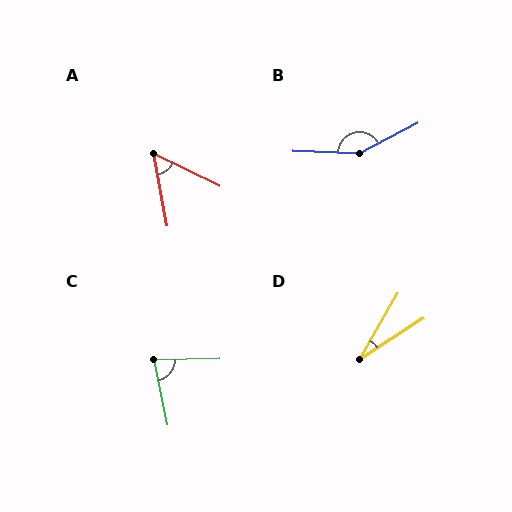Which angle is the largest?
B, at approximately 150 degrees.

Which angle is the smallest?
D, at approximately 27 degrees.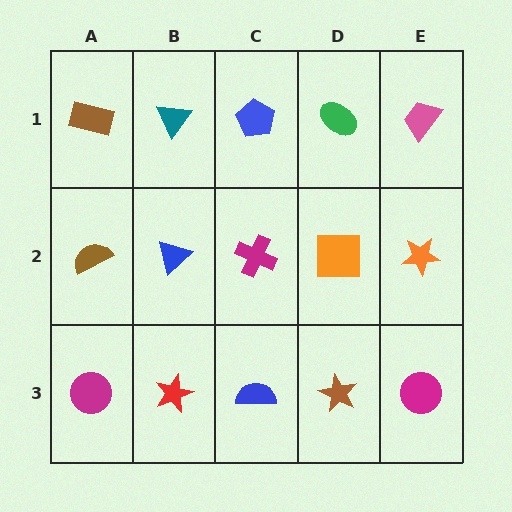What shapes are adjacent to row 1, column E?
An orange star (row 2, column E), a green ellipse (row 1, column D).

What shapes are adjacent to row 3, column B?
A blue triangle (row 2, column B), a magenta circle (row 3, column A), a blue semicircle (row 3, column C).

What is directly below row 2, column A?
A magenta circle.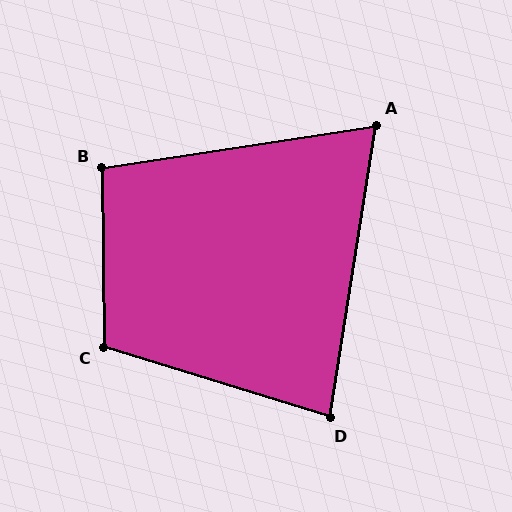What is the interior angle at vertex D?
Approximately 82 degrees (acute).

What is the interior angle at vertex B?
Approximately 98 degrees (obtuse).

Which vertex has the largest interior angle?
C, at approximately 108 degrees.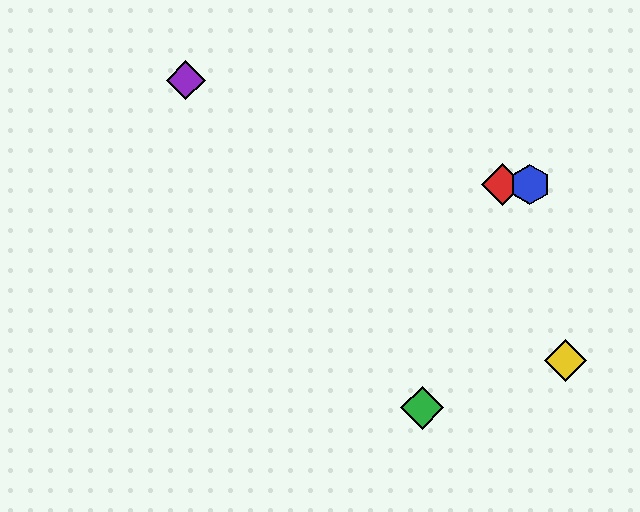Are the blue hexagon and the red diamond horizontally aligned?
Yes, both are at y≈185.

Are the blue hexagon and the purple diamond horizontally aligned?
No, the blue hexagon is at y≈185 and the purple diamond is at y≈80.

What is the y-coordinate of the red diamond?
The red diamond is at y≈185.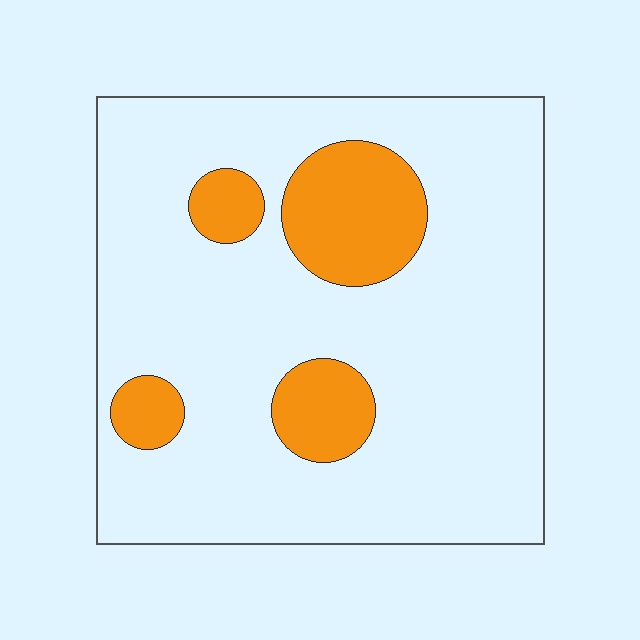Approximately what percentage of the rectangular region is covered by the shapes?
Approximately 15%.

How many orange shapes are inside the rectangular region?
4.